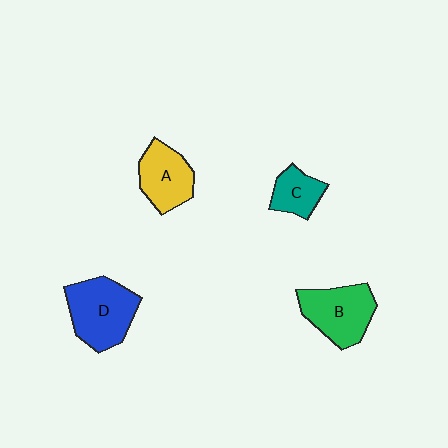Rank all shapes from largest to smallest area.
From largest to smallest: D (blue), B (green), A (yellow), C (teal).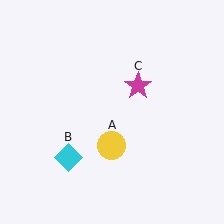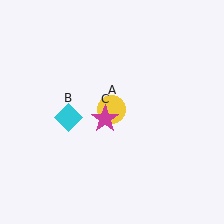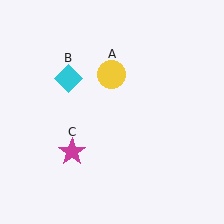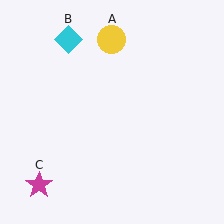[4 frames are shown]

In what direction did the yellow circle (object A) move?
The yellow circle (object A) moved up.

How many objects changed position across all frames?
3 objects changed position: yellow circle (object A), cyan diamond (object B), magenta star (object C).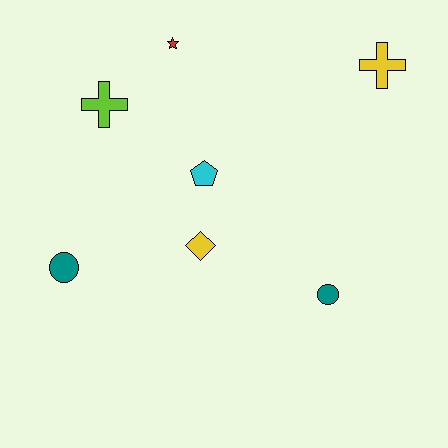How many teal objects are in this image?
There are 2 teal objects.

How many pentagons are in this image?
There is 1 pentagon.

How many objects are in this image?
There are 7 objects.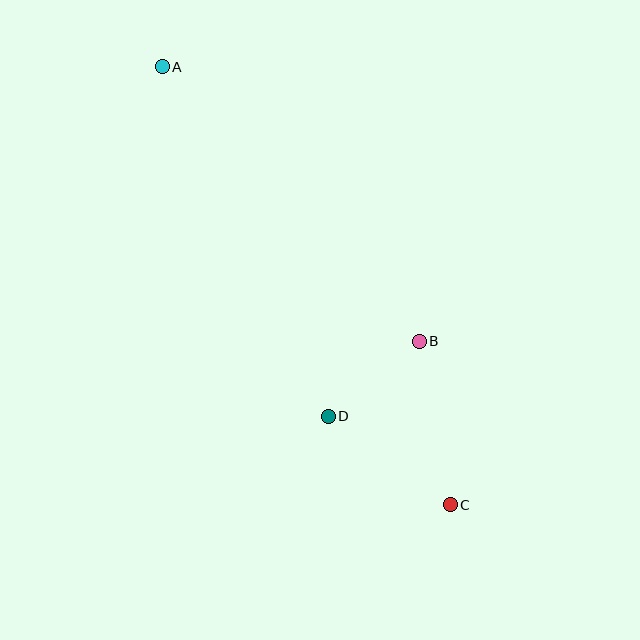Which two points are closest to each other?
Points B and D are closest to each other.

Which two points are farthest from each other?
Points A and C are farthest from each other.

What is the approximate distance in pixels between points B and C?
The distance between B and C is approximately 166 pixels.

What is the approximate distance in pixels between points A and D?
The distance between A and D is approximately 387 pixels.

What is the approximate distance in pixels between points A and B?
The distance between A and B is approximately 376 pixels.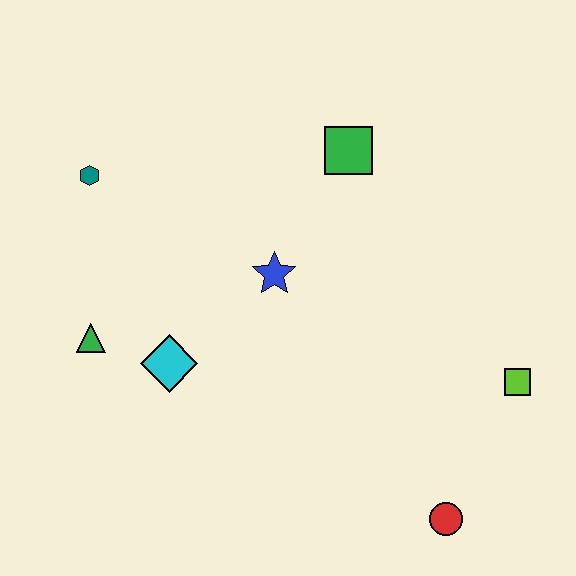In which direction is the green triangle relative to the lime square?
The green triangle is to the left of the lime square.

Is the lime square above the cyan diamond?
No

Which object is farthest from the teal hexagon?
The red circle is farthest from the teal hexagon.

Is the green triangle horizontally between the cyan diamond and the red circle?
No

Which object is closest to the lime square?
The red circle is closest to the lime square.